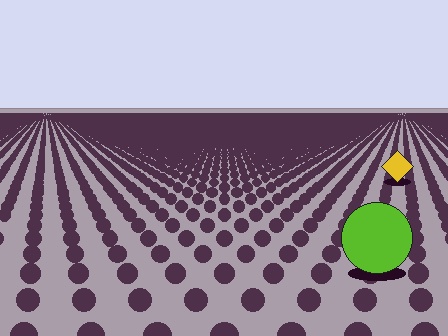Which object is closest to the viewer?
The lime circle is closest. The texture marks near it are larger and more spread out.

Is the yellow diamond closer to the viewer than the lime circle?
No. The lime circle is closer — you can tell from the texture gradient: the ground texture is coarser near it.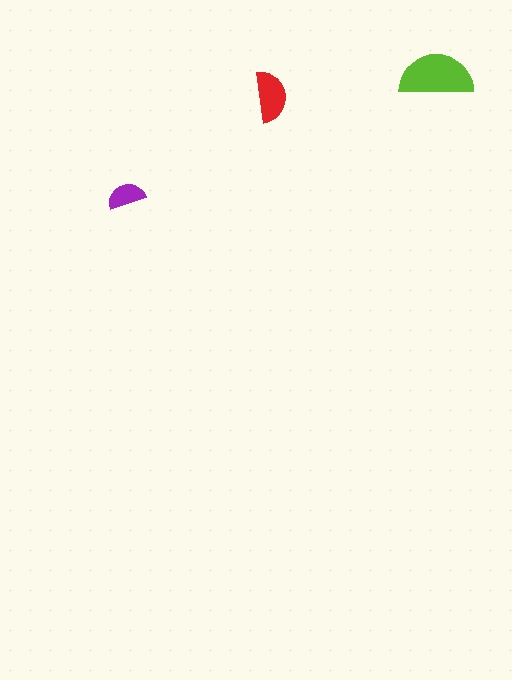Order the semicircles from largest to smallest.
the lime one, the red one, the purple one.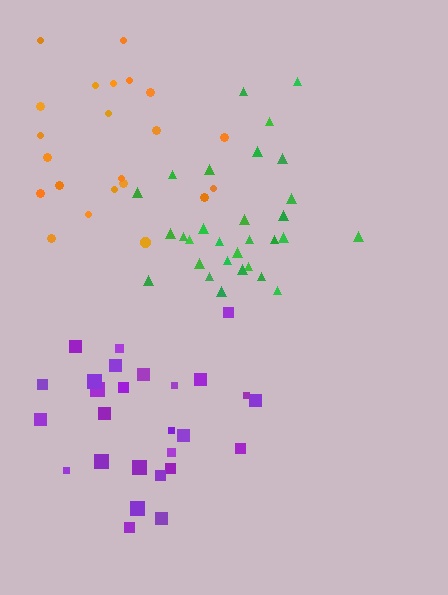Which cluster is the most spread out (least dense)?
Orange.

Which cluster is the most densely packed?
Green.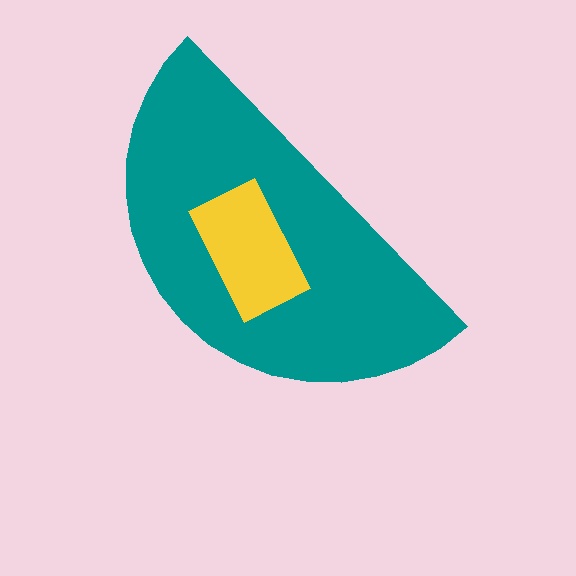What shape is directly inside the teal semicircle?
The yellow rectangle.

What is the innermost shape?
The yellow rectangle.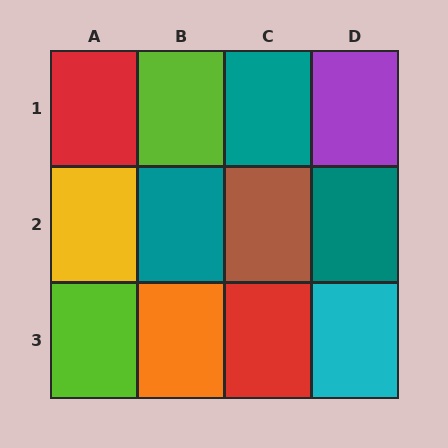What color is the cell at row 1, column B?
Lime.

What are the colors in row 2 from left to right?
Yellow, teal, brown, teal.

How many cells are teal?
3 cells are teal.